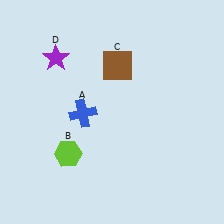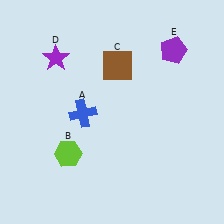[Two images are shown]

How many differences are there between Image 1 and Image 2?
There is 1 difference between the two images.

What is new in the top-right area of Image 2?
A purple pentagon (E) was added in the top-right area of Image 2.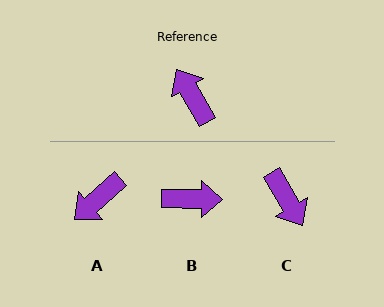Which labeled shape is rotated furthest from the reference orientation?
C, about 180 degrees away.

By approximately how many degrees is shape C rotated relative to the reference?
Approximately 180 degrees counter-clockwise.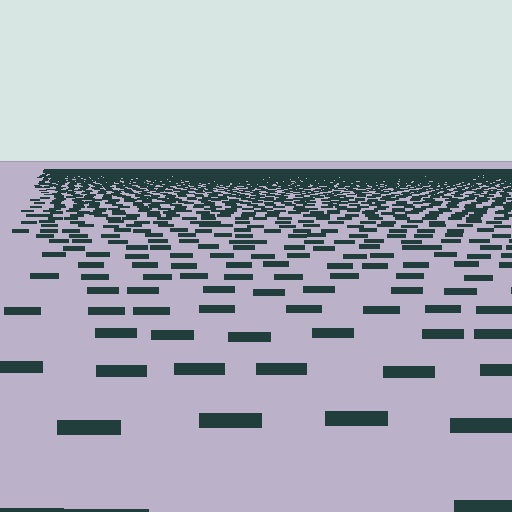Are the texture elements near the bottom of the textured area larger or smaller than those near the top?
Larger. Near the bottom, elements are closer to the viewer and appear at a bigger on-screen size.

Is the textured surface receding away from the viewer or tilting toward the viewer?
The surface is receding away from the viewer. Texture elements get smaller and denser toward the top.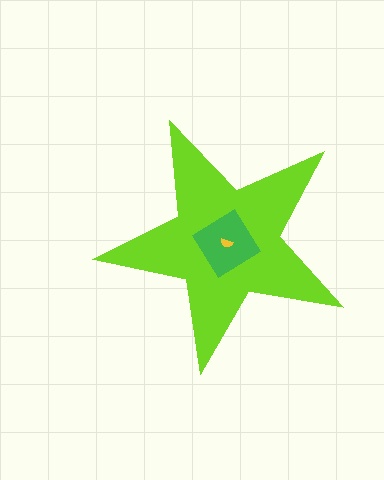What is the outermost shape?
The lime star.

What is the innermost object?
The yellow semicircle.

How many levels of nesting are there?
3.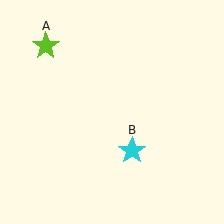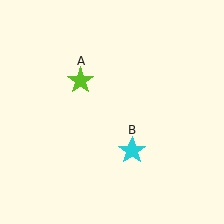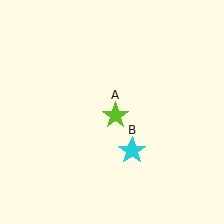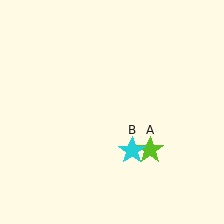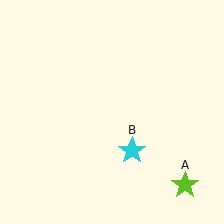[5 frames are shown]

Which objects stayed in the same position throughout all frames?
Cyan star (object B) remained stationary.